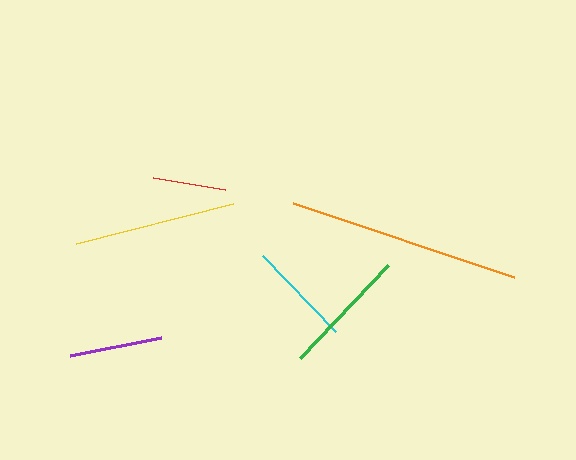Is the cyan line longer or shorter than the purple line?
The cyan line is longer than the purple line.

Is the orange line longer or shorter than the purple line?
The orange line is longer than the purple line.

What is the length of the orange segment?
The orange segment is approximately 233 pixels long.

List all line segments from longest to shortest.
From longest to shortest: orange, yellow, green, cyan, purple, red.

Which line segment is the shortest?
The red line is the shortest at approximately 73 pixels.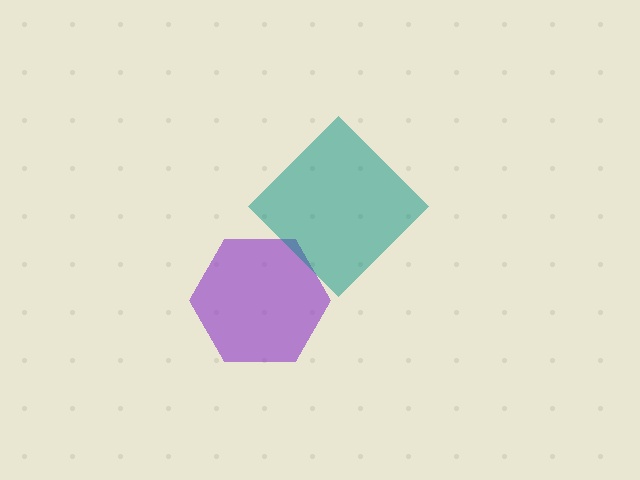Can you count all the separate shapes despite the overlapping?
Yes, there are 2 separate shapes.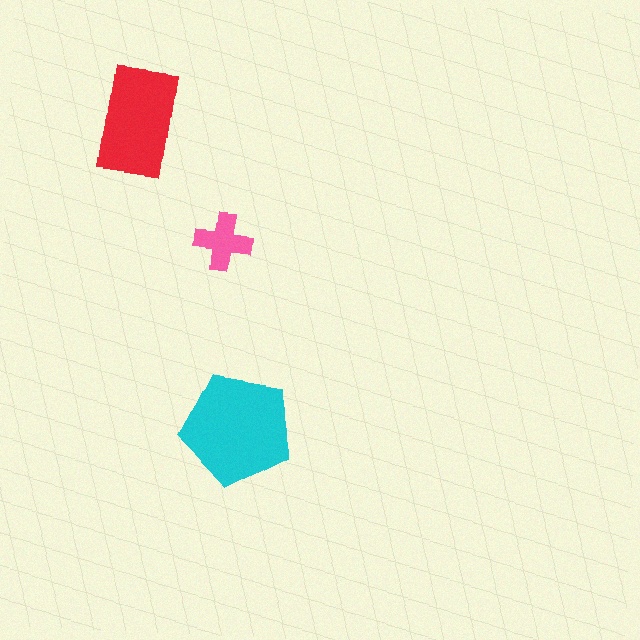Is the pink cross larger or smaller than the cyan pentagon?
Smaller.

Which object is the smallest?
The pink cross.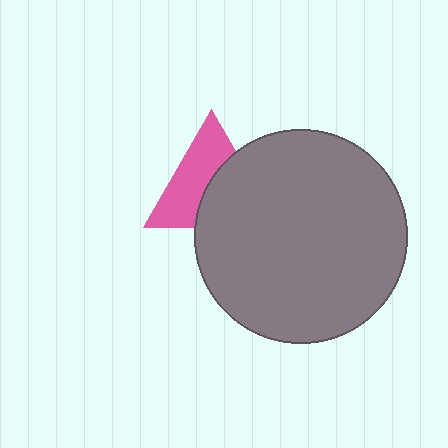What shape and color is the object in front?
The object in front is a gray circle.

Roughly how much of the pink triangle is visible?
About half of it is visible (roughly 53%).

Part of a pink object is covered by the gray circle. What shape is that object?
It is a triangle.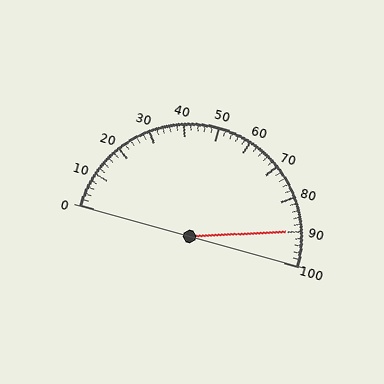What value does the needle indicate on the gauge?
The needle indicates approximately 90.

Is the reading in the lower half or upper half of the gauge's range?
The reading is in the upper half of the range (0 to 100).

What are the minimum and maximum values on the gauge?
The gauge ranges from 0 to 100.